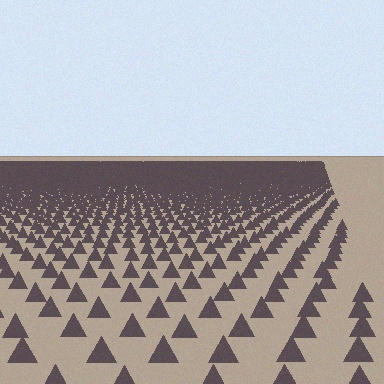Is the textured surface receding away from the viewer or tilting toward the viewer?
The surface is receding away from the viewer. Texture elements get smaller and denser toward the top.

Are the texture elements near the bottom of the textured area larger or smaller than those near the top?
Larger. Near the bottom, elements are closer to the viewer and appear at a bigger on-screen size.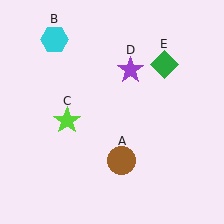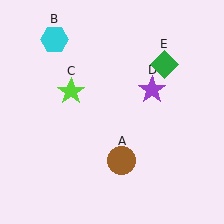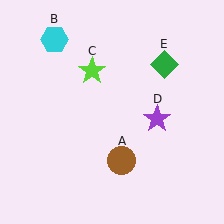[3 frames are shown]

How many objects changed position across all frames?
2 objects changed position: lime star (object C), purple star (object D).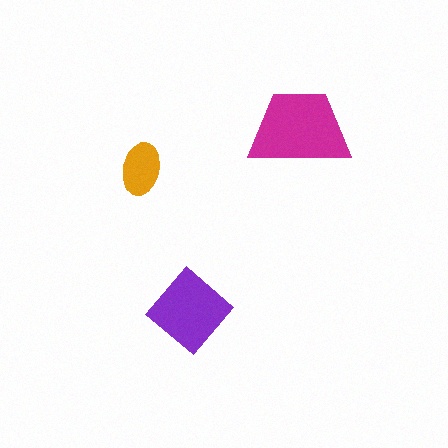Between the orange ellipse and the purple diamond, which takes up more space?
The purple diamond.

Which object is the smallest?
The orange ellipse.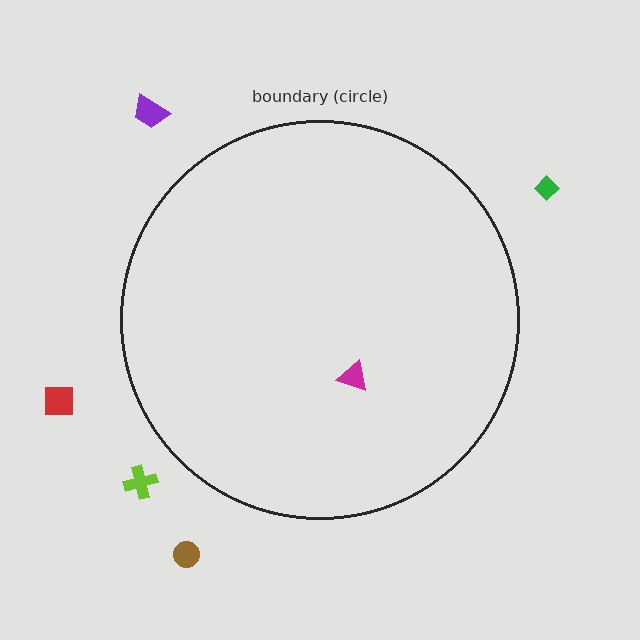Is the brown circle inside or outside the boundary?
Outside.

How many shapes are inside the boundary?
1 inside, 5 outside.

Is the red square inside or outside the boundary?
Outside.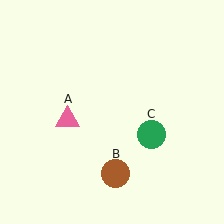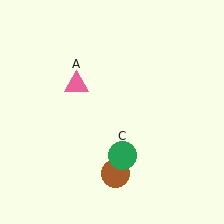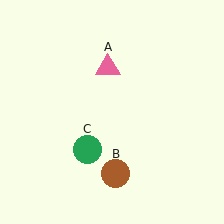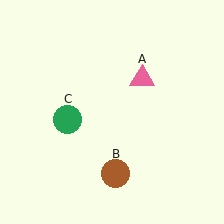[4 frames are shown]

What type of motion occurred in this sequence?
The pink triangle (object A), green circle (object C) rotated clockwise around the center of the scene.